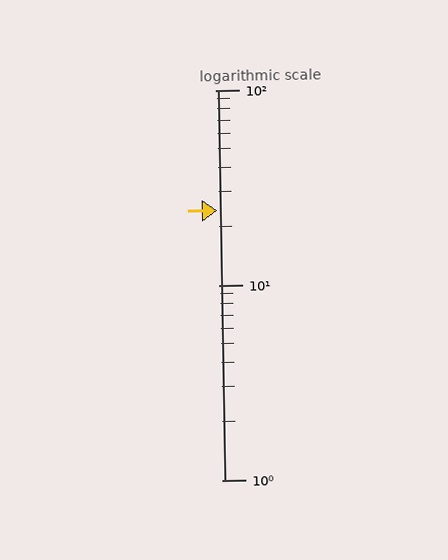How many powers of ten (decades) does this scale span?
The scale spans 2 decades, from 1 to 100.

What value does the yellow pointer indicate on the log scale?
The pointer indicates approximately 24.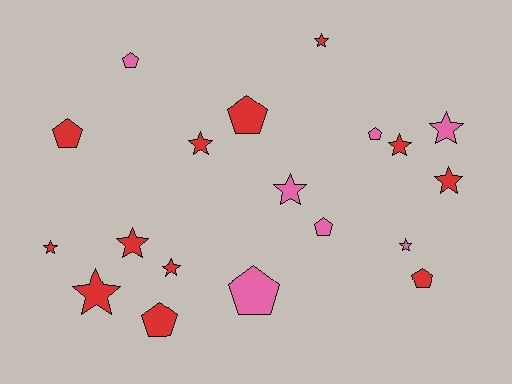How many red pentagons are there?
There are 4 red pentagons.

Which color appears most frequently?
Red, with 12 objects.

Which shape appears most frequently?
Star, with 11 objects.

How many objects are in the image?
There are 19 objects.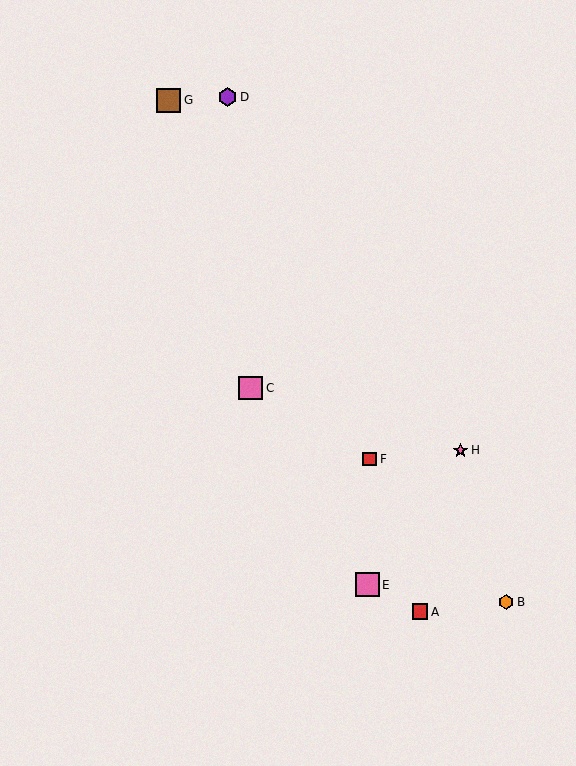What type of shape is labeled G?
Shape G is a brown square.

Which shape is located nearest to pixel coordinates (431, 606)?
The red square (labeled A) at (420, 612) is nearest to that location.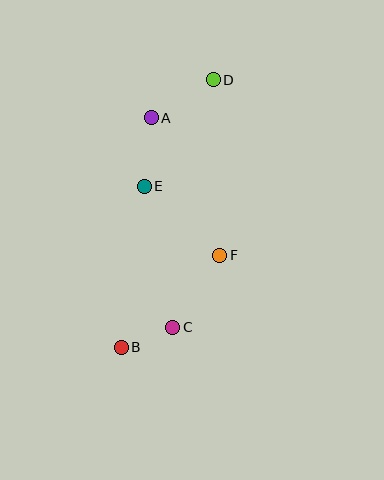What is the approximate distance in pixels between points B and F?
The distance between B and F is approximately 135 pixels.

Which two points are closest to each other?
Points B and C are closest to each other.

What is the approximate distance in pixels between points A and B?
The distance between A and B is approximately 232 pixels.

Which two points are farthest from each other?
Points B and D are farthest from each other.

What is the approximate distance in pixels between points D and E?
The distance between D and E is approximately 127 pixels.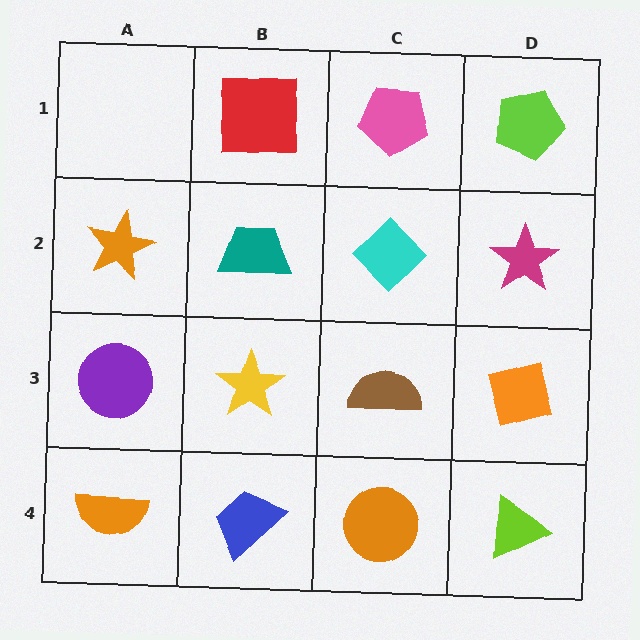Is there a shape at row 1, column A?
No, that cell is empty.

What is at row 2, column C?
A cyan diamond.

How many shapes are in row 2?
4 shapes.